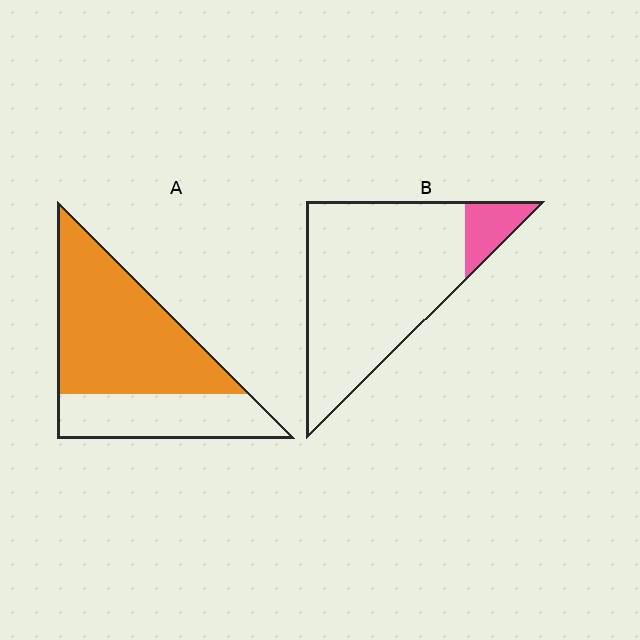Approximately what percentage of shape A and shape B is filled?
A is approximately 65% and B is approximately 10%.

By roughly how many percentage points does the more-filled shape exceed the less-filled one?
By roughly 55 percentage points (A over B).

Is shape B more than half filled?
No.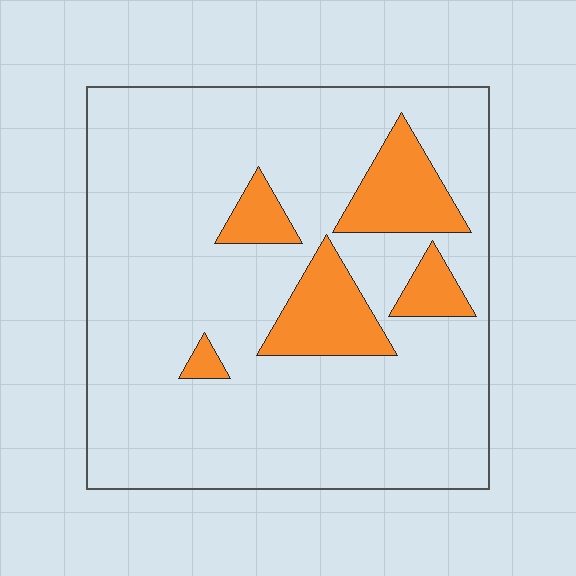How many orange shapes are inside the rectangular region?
5.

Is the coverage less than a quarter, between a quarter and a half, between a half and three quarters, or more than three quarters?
Less than a quarter.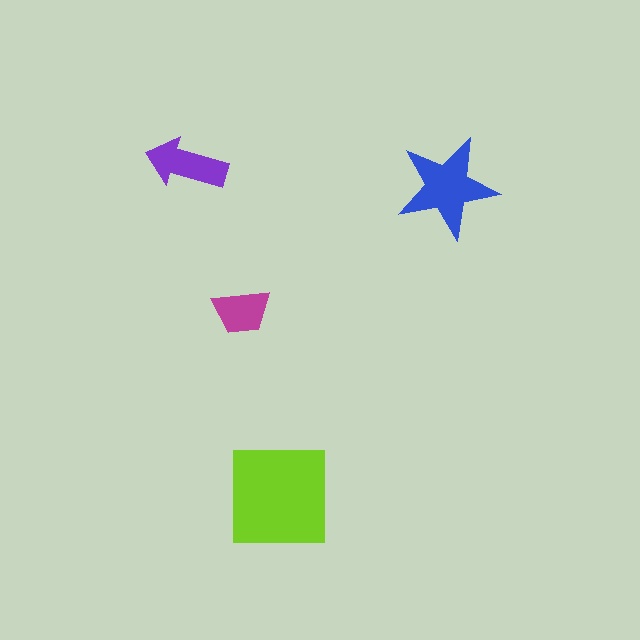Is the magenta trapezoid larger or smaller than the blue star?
Smaller.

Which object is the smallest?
The magenta trapezoid.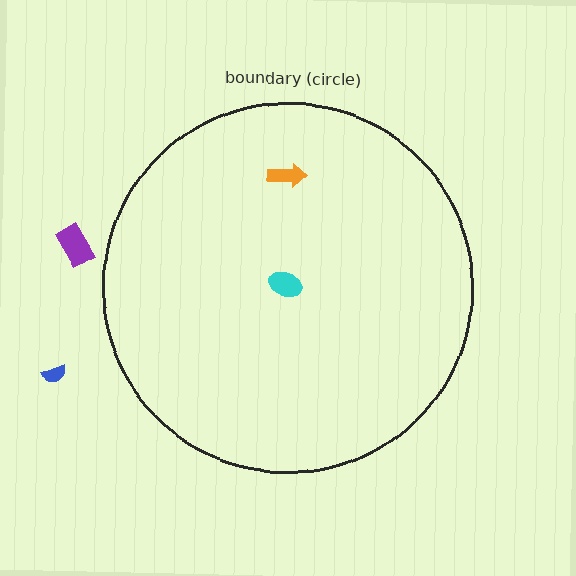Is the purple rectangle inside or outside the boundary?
Outside.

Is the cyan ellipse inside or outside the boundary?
Inside.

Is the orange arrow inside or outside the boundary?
Inside.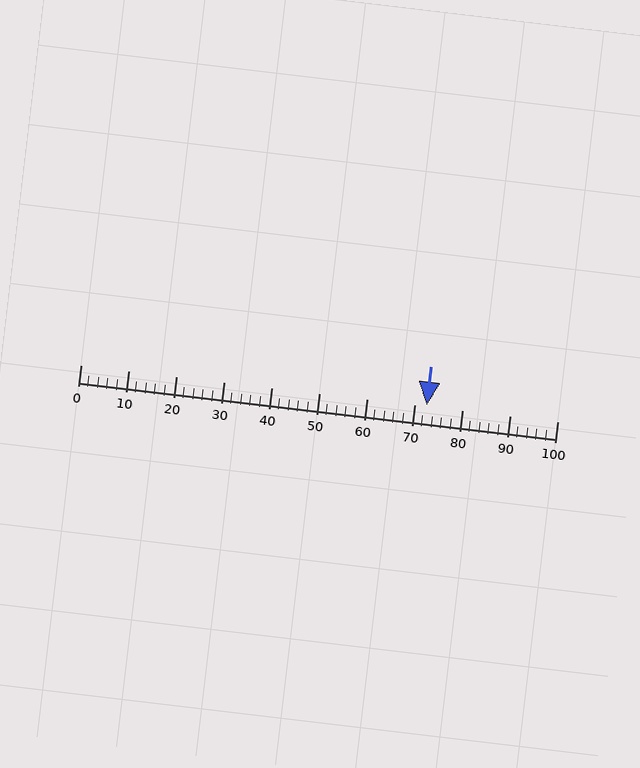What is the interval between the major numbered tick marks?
The major tick marks are spaced 10 units apart.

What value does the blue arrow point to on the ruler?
The blue arrow points to approximately 73.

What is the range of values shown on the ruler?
The ruler shows values from 0 to 100.